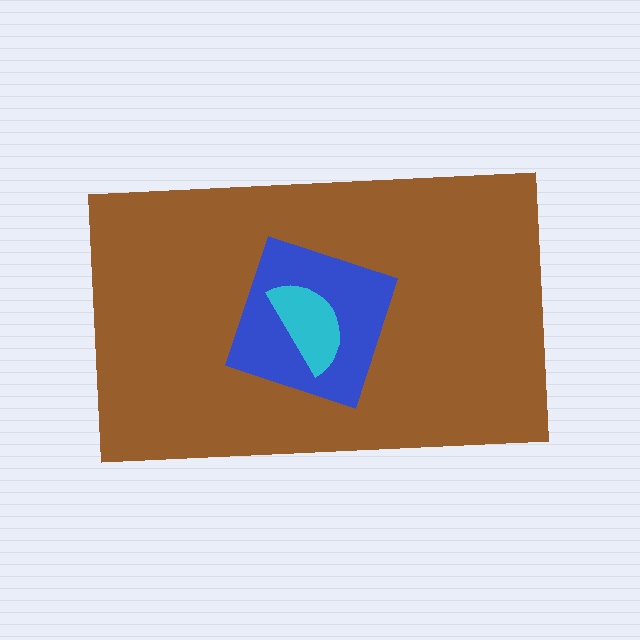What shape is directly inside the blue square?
The cyan semicircle.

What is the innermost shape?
The cyan semicircle.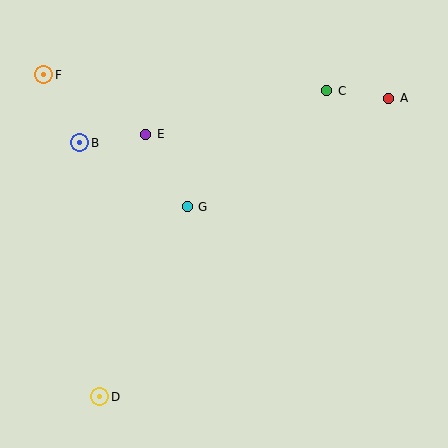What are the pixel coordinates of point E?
Point E is at (146, 134).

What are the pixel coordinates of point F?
Point F is at (44, 75).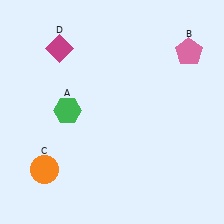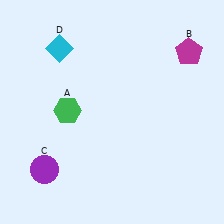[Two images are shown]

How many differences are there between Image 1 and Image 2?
There are 3 differences between the two images.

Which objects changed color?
B changed from pink to magenta. C changed from orange to purple. D changed from magenta to cyan.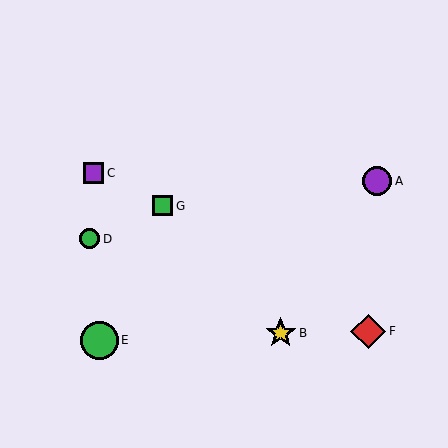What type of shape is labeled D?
Shape D is a green circle.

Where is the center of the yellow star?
The center of the yellow star is at (281, 333).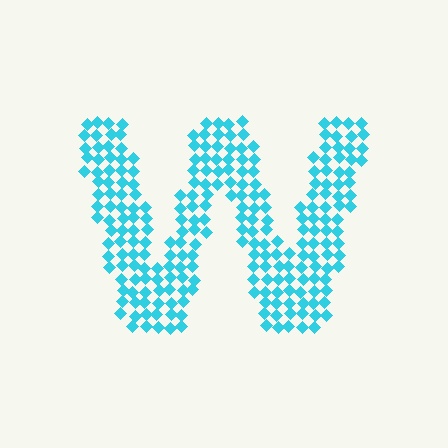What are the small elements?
The small elements are diamonds.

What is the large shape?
The large shape is the letter W.